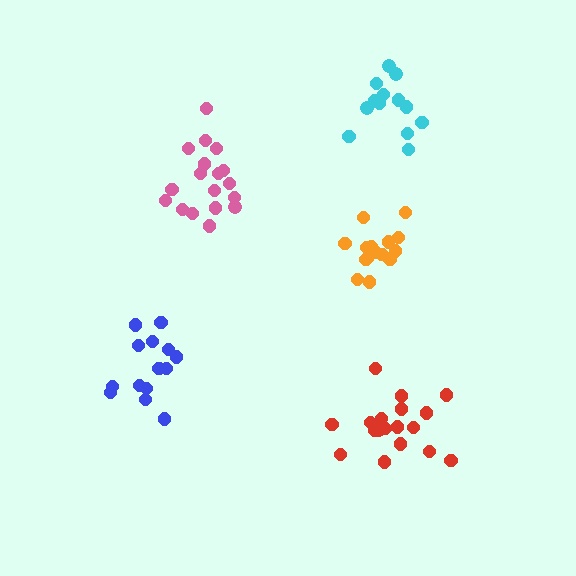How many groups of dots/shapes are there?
There are 5 groups.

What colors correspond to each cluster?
The clusters are colored: cyan, blue, red, orange, pink.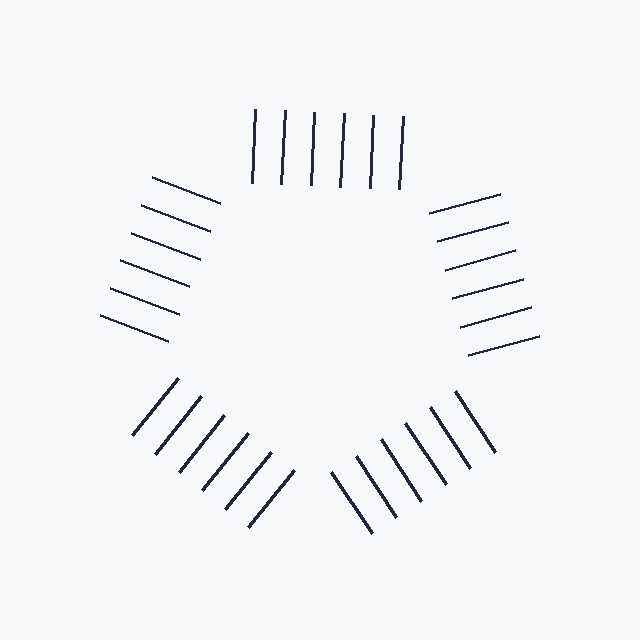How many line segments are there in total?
30 — 6 along each of the 5 edges.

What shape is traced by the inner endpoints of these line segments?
An illusory pentagon — the line segments terminate on its edges but no continuous stroke is drawn.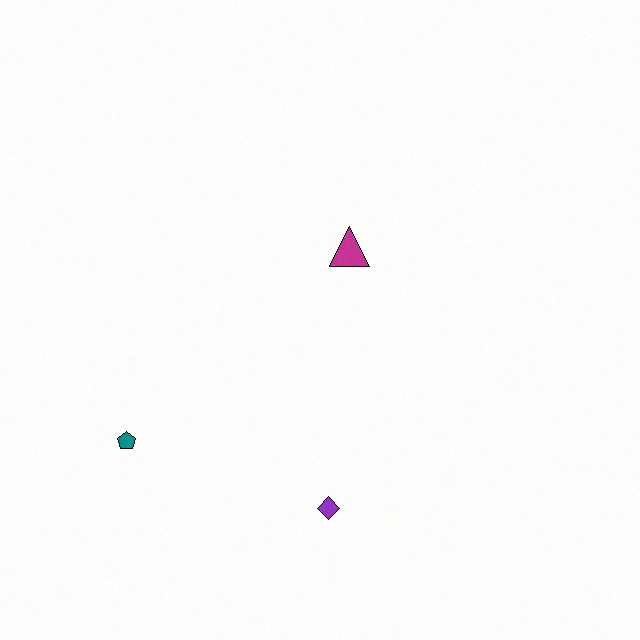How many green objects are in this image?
There are no green objects.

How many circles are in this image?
There are no circles.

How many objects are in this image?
There are 3 objects.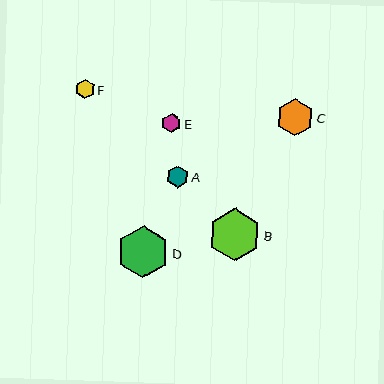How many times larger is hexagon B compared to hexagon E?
Hexagon B is approximately 2.8 times the size of hexagon E.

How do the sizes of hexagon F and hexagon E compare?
Hexagon F and hexagon E are approximately the same size.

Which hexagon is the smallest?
Hexagon E is the smallest with a size of approximately 19 pixels.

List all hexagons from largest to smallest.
From largest to smallest: B, D, C, A, F, E.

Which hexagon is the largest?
Hexagon B is the largest with a size of approximately 53 pixels.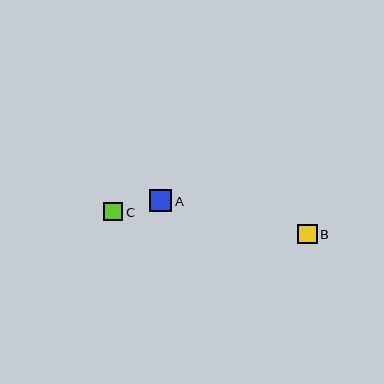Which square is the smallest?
Square C is the smallest with a size of approximately 19 pixels.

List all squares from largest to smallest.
From largest to smallest: A, B, C.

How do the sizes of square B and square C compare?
Square B and square C are approximately the same size.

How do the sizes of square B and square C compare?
Square B and square C are approximately the same size.